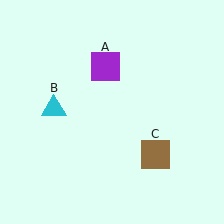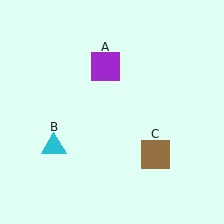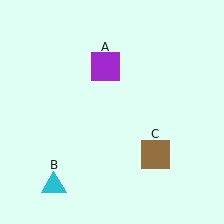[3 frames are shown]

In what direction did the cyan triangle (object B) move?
The cyan triangle (object B) moved down.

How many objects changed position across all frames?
1 object changed position: cyan triangle (object B).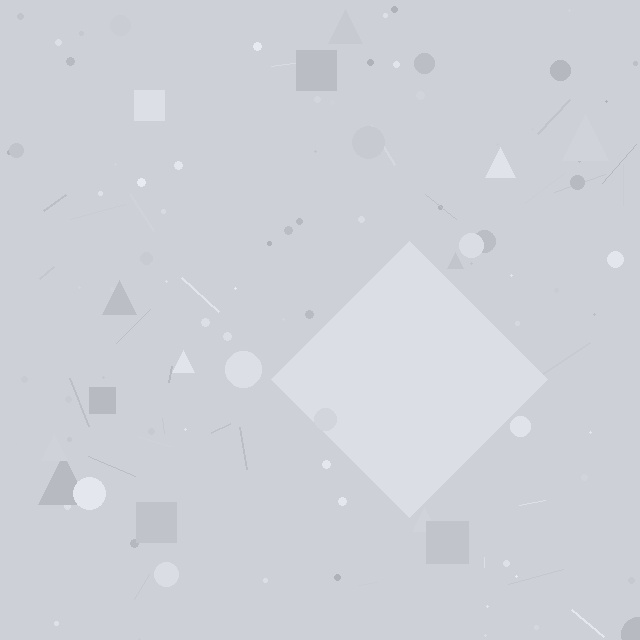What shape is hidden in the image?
A diamond is hidden in the image.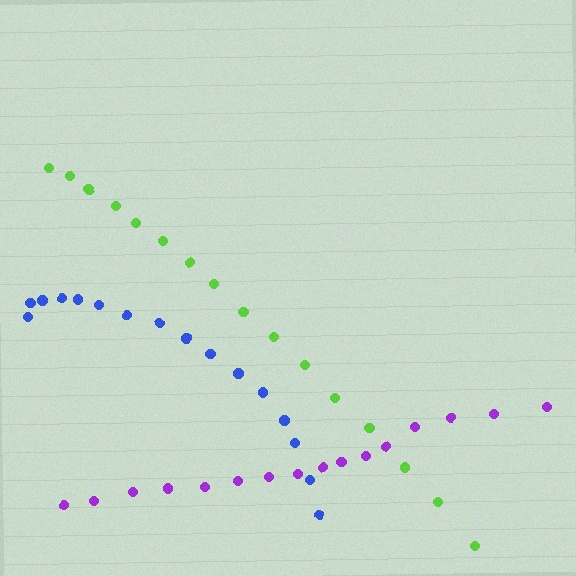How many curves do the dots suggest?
There are 3 distinct paths.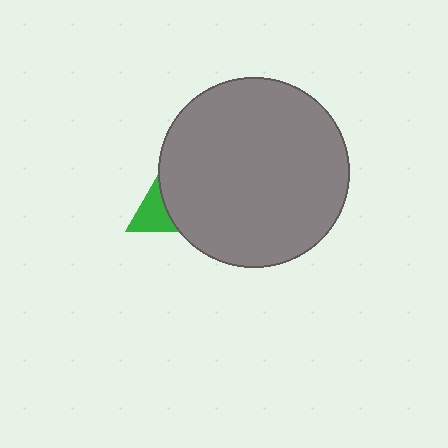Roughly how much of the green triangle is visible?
A small part of it is visible (roughly 33%).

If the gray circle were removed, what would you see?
You would see the complete green triangle.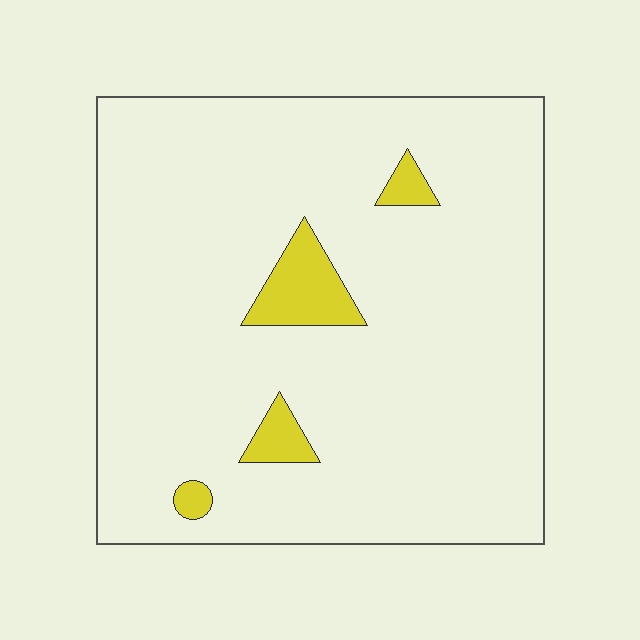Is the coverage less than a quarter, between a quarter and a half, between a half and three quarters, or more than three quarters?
Less than a quarter.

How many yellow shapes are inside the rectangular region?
4.